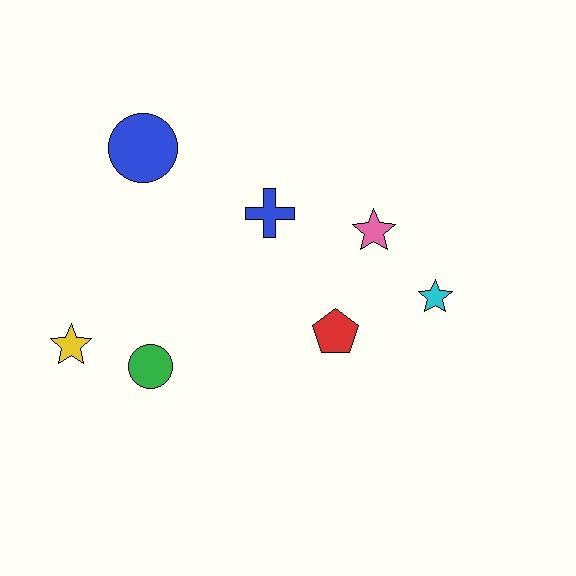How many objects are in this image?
There are 7 objects.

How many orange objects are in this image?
There are no orange objects.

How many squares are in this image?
There are no squares.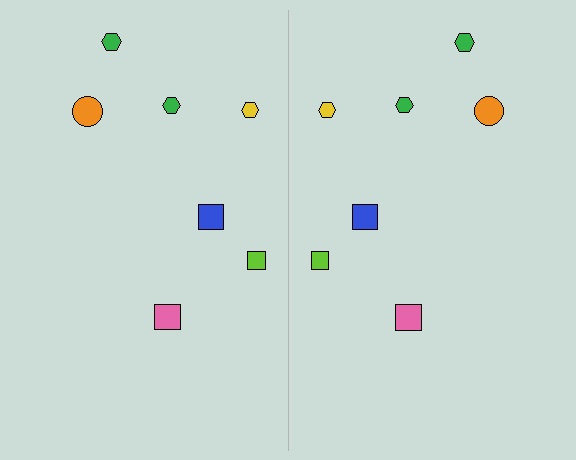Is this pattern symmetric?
Yes, this pattern has bilateral (reflection) symmetry.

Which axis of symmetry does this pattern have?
The pattern has a vertical axis of symmetry running through the center of the image.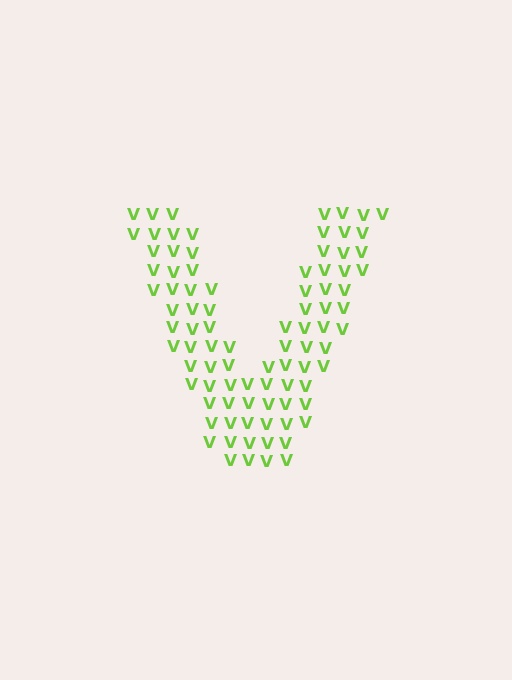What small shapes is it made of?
It is made of small letter V's.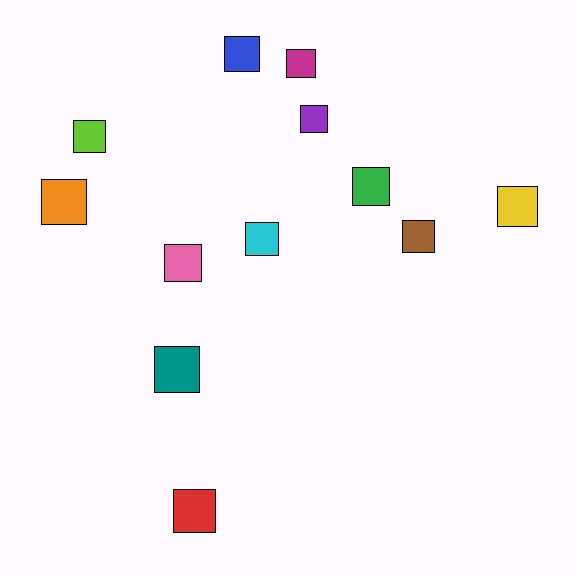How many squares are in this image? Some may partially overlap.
There are 12 squares.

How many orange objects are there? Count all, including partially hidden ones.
There is 1 orange object.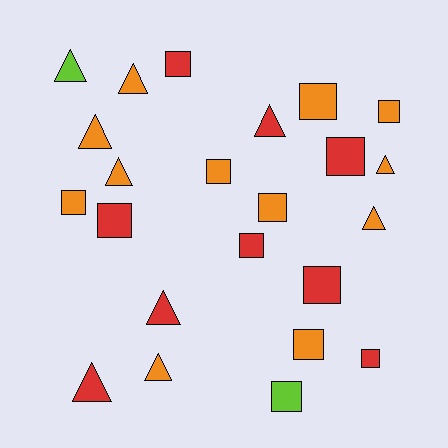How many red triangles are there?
There are 3 red triangles.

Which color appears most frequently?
Orange, with 12 objects.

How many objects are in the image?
There are 23 objects.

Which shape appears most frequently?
Square, with 13 objects.